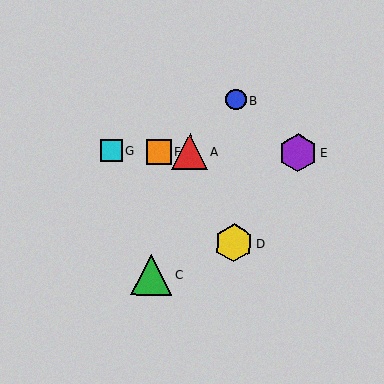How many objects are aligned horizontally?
4 objects (A, E, F, G) are aligned horizontally.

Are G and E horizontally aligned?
Yes, both are at y≈151.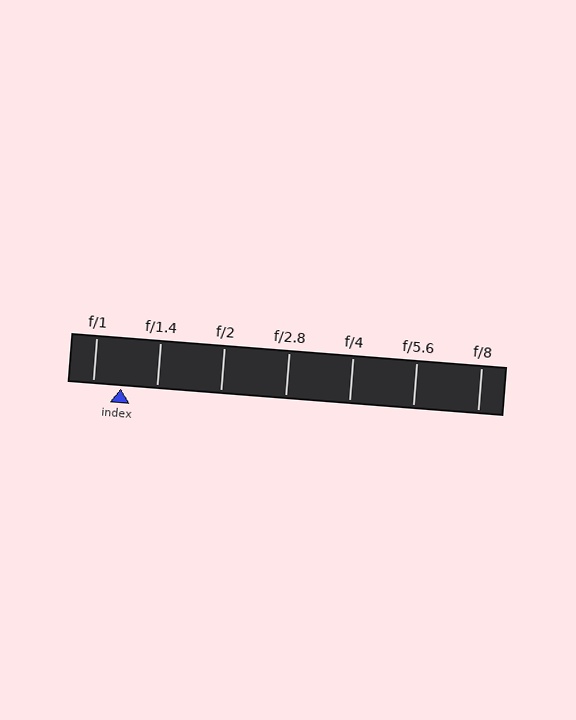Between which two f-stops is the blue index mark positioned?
The index mark is between f/1 and f/1.4.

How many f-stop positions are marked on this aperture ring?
There are 7 f-stop positions marked.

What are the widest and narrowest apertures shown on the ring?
The widest aperture shown is f/1 and the narrowest is f/8.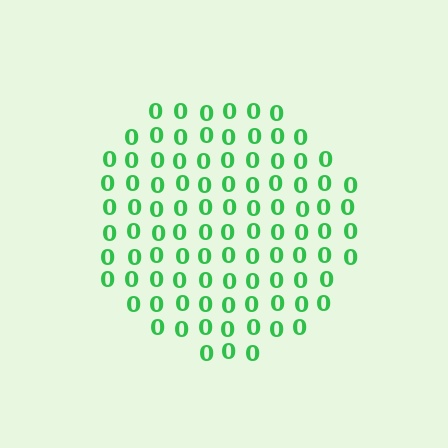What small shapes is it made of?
It is made of small digit 0's.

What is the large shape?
The large shape is a circle.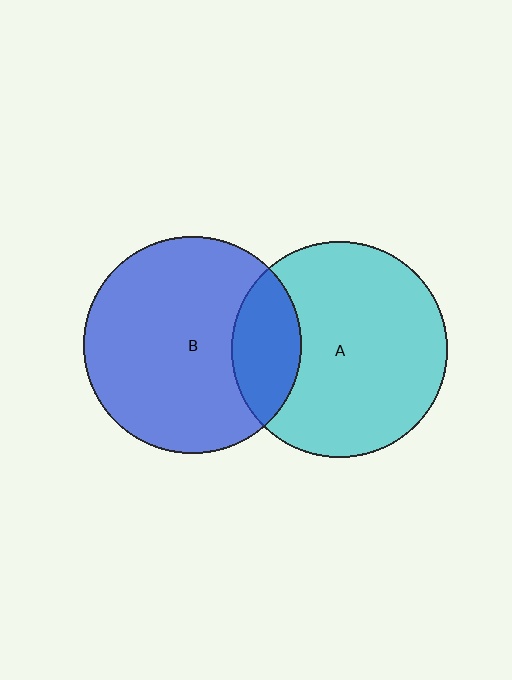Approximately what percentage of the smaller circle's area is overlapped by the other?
Approximately 20%.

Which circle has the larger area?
Circle B (blue).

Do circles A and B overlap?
Yes.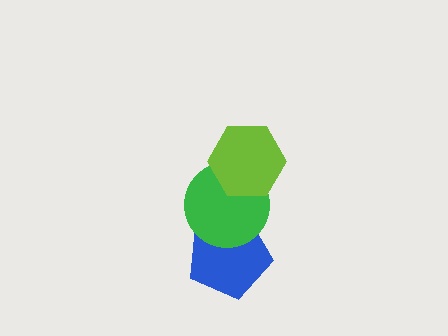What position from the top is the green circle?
The green circle is 2nd from the top.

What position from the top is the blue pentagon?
The blue pentagon is 3rd from the top.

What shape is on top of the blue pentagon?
The green circle is on top of the blue pentagon.